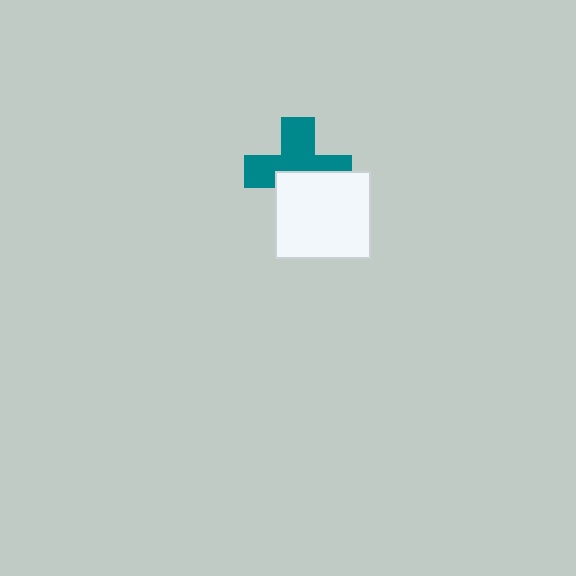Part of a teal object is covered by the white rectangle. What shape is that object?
It is a cross.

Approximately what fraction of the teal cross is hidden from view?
Roughly 42% of the teal cross is hidden behind the white rectangle.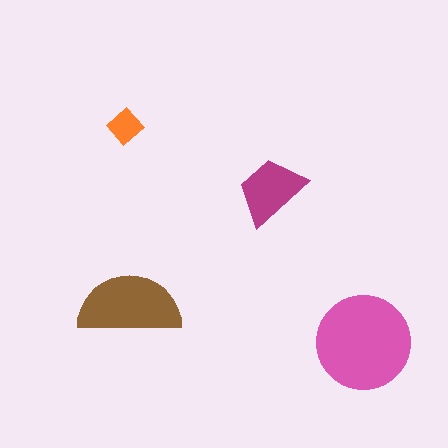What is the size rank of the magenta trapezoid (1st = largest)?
3rd.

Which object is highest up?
The orange diamond is topmost.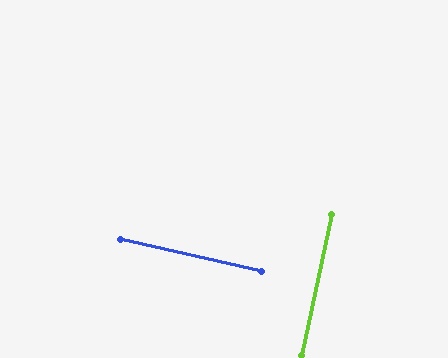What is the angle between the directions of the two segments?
Approximately 90 degrees.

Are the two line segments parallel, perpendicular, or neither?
Perpendicular — they meet at approximately 90°.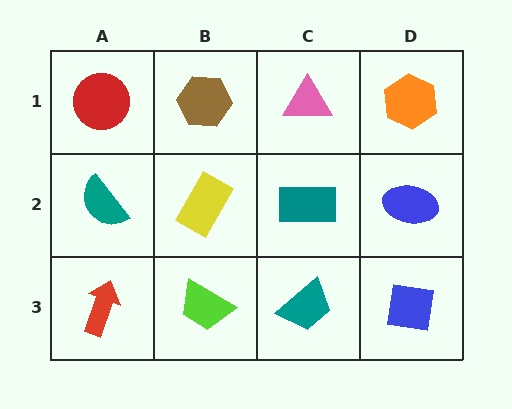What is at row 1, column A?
A red circle.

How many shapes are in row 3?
4 shapes.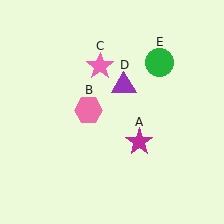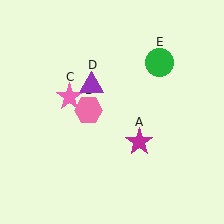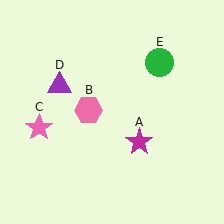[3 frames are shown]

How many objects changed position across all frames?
2 objects changed position: pink star (object C), purple triangle (object D).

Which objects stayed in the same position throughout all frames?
Magenta star (object A) and pink hexagon (object B) and green circle (object E) remained stationary.